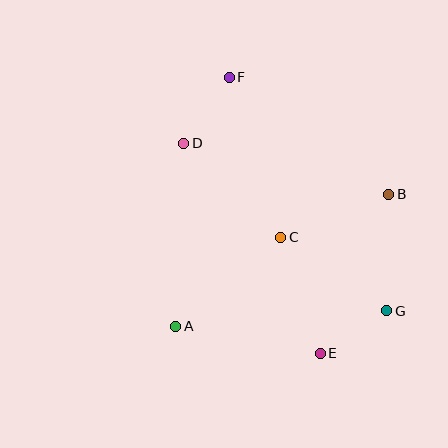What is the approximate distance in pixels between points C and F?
The distance between C and F is approximately 168 pixels.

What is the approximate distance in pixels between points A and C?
The distance between A and C is approximately 137 pixels.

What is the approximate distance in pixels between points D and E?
The distance between D and E is approximately 251 pixels.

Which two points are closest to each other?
Points E and G are closest to each other.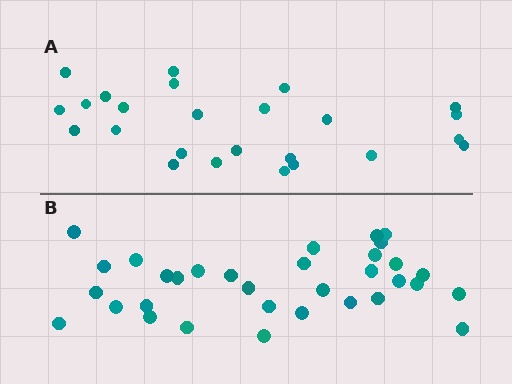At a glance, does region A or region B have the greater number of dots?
Region B (the bottom region) has more dots.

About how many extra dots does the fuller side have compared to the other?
Region B has roughly 8 or so more dots than region A.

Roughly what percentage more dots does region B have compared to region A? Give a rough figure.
About 30% more.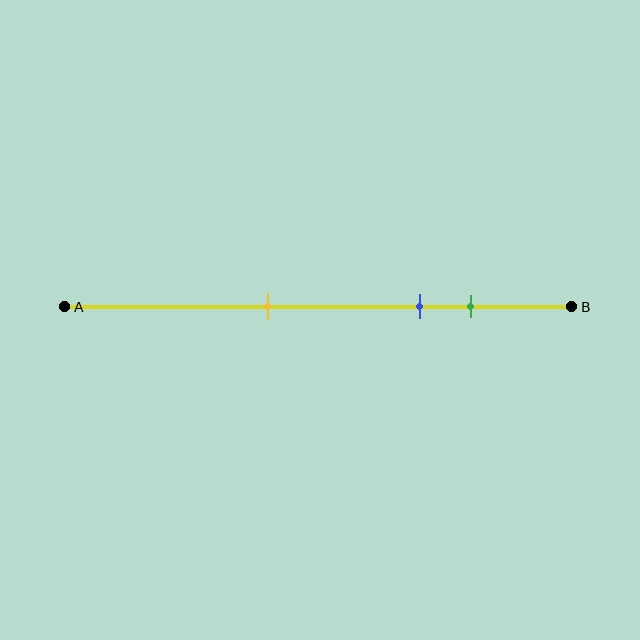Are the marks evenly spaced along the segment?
No, the marks are not evenly spaced.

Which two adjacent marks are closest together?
The blue and green marks are the closest adjacent pair.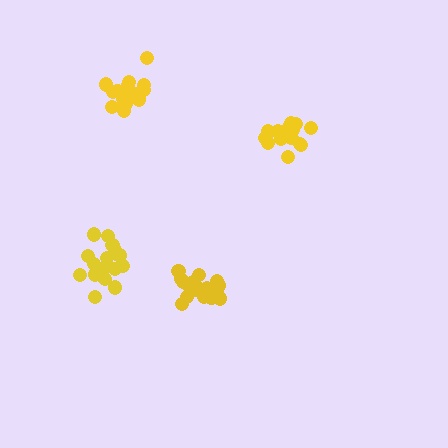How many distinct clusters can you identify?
There are 4 distinct clusters.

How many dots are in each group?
Group 1: 17 dots, Group 2: 20 dots, Group 3: 19 dots, Group 4: 19 dots (75 total).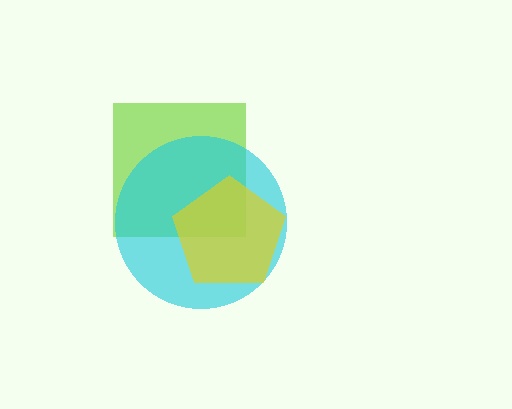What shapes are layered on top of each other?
The layered shapes are: a lime square, a cyan circle, a yellow pentagon.